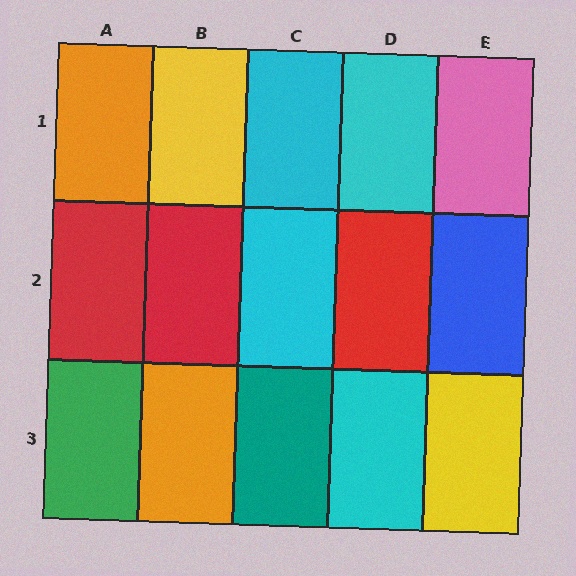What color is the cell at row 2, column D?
Red.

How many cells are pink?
1 cell is pink.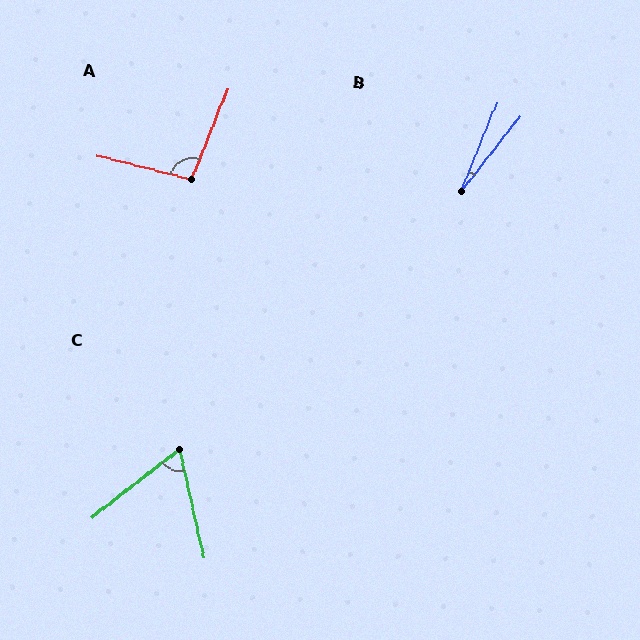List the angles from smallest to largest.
B (16°), C (65°), A (98°).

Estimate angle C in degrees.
Approximately 65 degrees.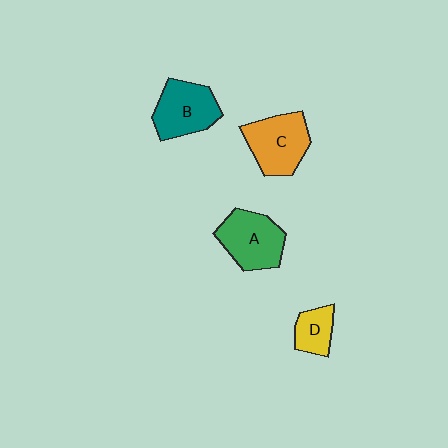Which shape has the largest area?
Shape C (orange).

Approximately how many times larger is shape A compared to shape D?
Approximately 1.9 times.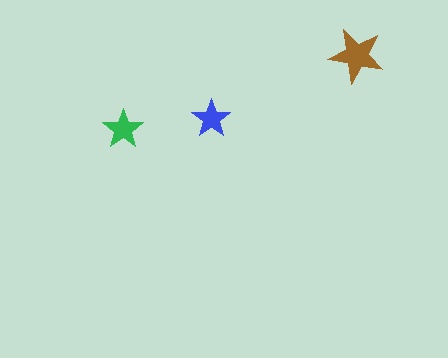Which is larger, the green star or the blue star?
The green one.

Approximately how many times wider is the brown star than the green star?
About 1.5 times wider.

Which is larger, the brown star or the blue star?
The brown one.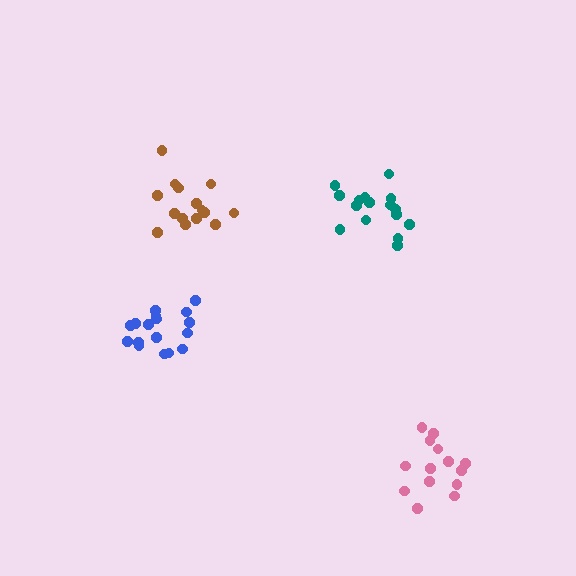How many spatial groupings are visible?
There are 4 spatial groupings.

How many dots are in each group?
Group 1: 15 dots, Group 2: 17 dots, Group 3: 16 dots, Group 4: 14 dots (62 total).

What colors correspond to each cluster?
The clusters are colored: brown, blue, teal, pink.